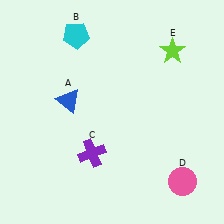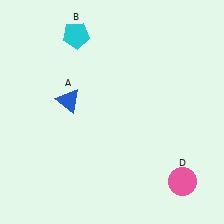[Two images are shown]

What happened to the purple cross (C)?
The purple cross (C) was removed in Image 2. It was in the bottom-left area of Image 1.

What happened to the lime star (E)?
The lime star (E) was removed in Image 2. It was in the top-right area of Image 1.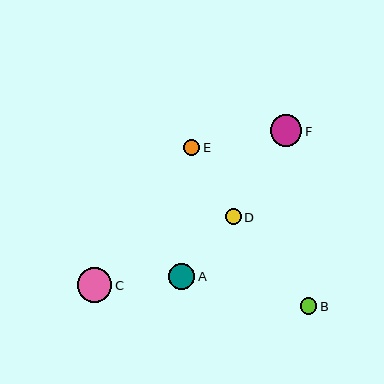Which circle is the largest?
Circle C is the largest with a size of approximately 35 pixels.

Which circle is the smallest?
Circle D is the smallest with a size of approximately 16 pixels.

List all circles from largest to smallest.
From largest to smallest: C, F, A, B, E, D.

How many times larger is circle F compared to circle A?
Circle F is approximately 1.2 times the size of circle A.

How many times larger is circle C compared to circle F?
Circle C is approximately 1.1 times the size of circle F.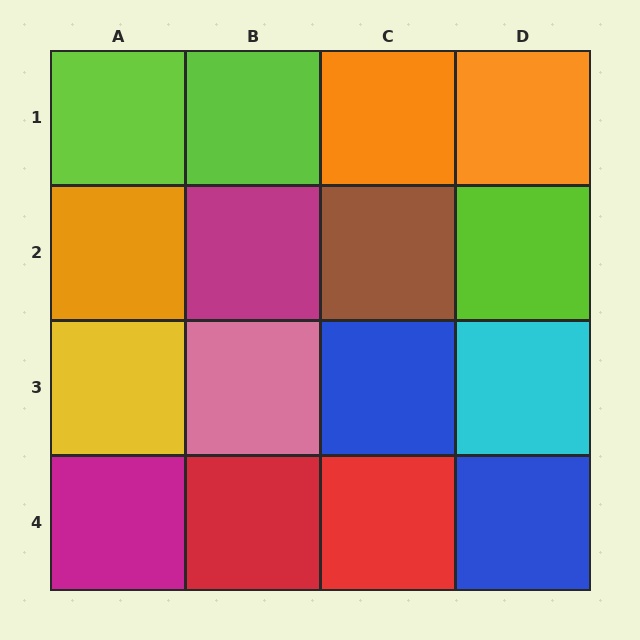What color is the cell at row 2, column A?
Orange.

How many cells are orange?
3 cells are orange.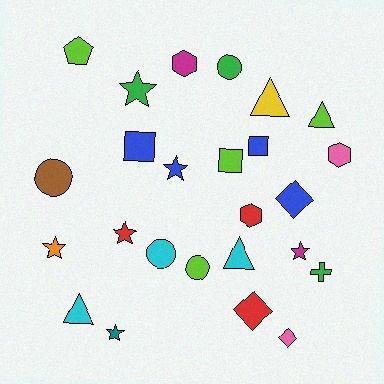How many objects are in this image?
There are 25 objects.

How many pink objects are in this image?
There are 2 pink objects.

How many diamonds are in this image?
There are 3 diamonds.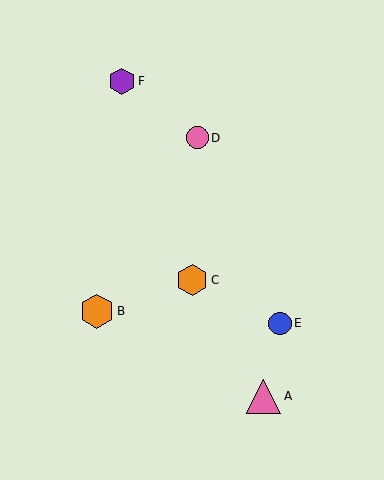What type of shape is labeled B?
Shape B is an orange hexagon.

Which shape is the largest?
The orange hexagon (labeled B) is the largest.